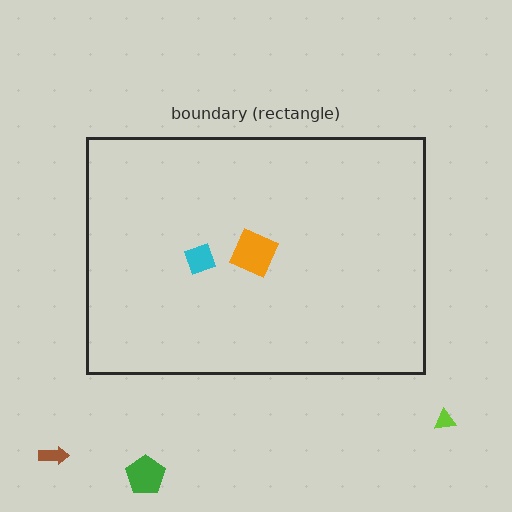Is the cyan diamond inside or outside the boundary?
Inside.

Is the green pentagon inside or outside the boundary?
Outside.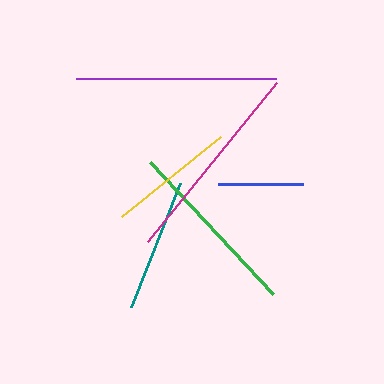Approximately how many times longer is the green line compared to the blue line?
The green line is approximately 2.1 times the length of the blue line.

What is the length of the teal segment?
The teal segment is approximately 133 pixels long.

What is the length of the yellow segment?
The yellow segment is approximately 127 pixels long.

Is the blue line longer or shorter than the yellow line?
The yellow line is longer than the blue line.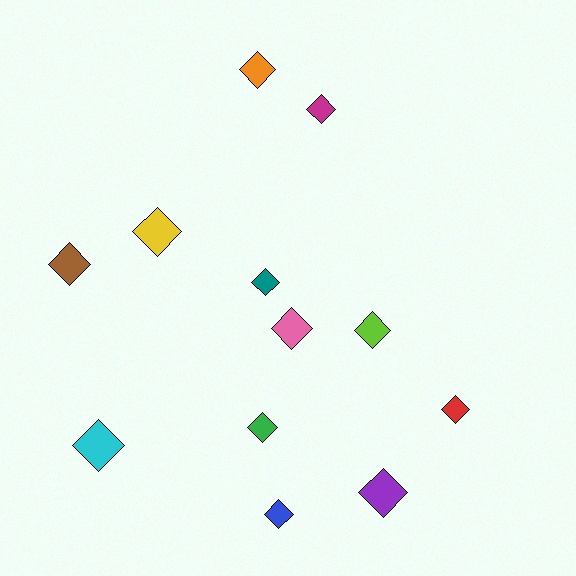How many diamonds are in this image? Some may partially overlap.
There are 12 diamonds.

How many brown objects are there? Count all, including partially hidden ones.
There is 1 brown object.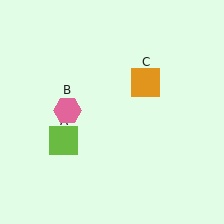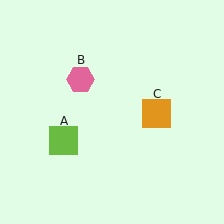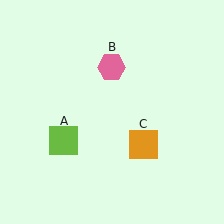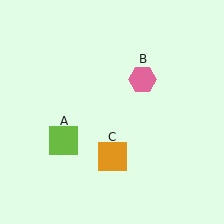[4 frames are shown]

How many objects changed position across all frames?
2 objects changed position: pink hexagon (object B), orange square (object C).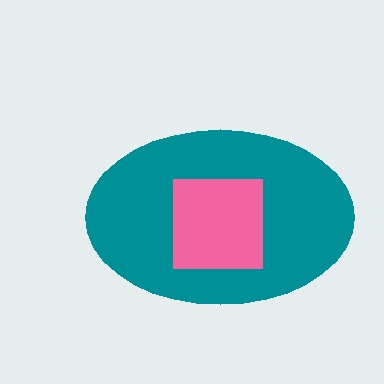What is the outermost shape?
The teal ellipse.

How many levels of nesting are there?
2.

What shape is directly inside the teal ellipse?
The pink square.